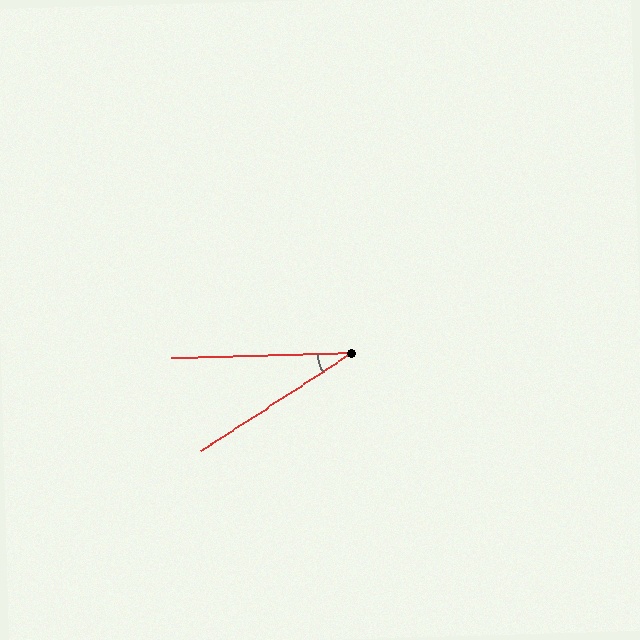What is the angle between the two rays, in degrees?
Approximately 32 degrees.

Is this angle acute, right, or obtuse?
It is acute.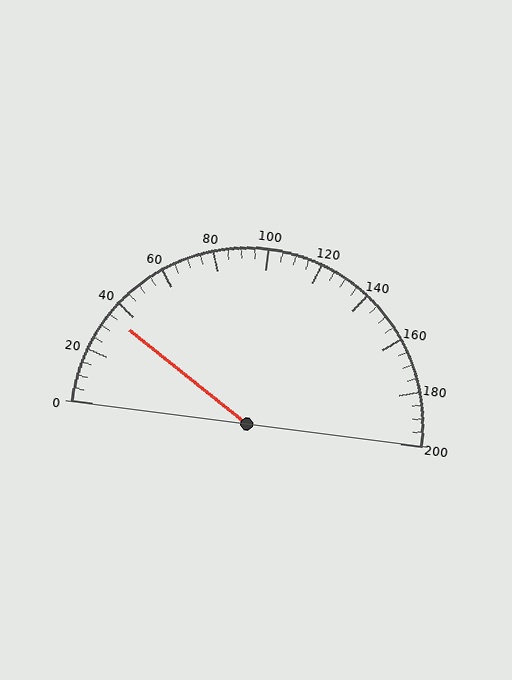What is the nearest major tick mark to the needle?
The nearest major tick mark is 40.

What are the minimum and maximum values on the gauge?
The gauge ranges from 0 to 200.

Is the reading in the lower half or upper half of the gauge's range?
The reading is in the lower half of the range (0 to 200).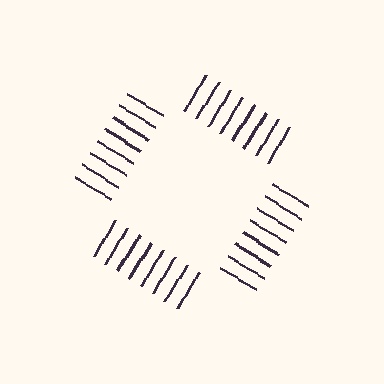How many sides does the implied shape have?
4 sides — the line-ends trace a square.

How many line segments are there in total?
32 — 8 along each of the 4 edges.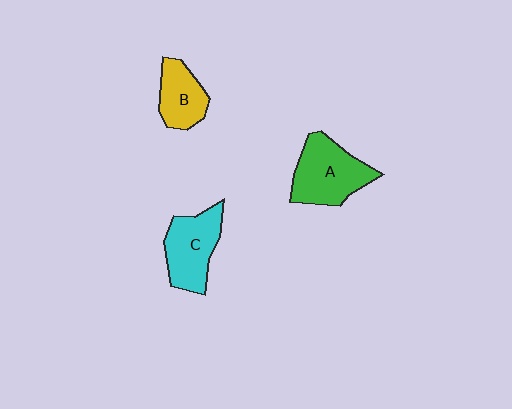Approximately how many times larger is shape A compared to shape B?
Approximately 1.5 times.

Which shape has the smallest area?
Shape B (yellow).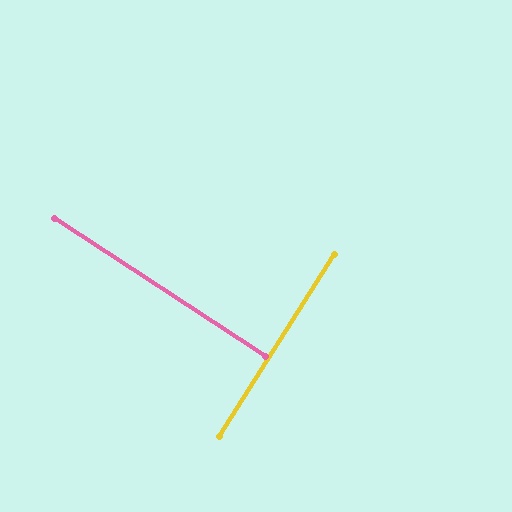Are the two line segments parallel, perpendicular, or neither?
Perpendicular — they meet at approximately 89°.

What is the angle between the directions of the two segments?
Approximately 89 degrees.